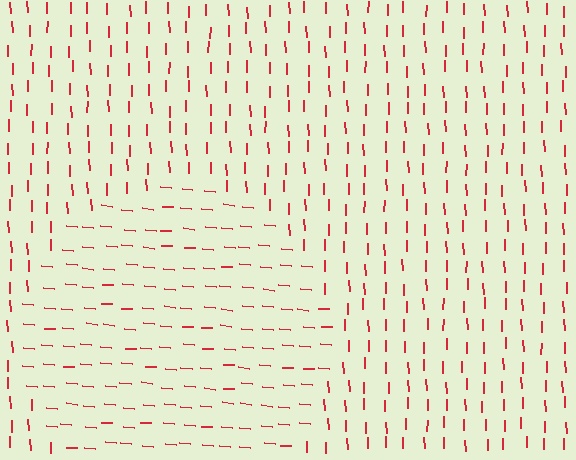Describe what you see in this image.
The image is filled with small red line segments. A circle region in the image has lines oriented differently from the surrounding lines, creating a visible texture boundary.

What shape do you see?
I see a circle.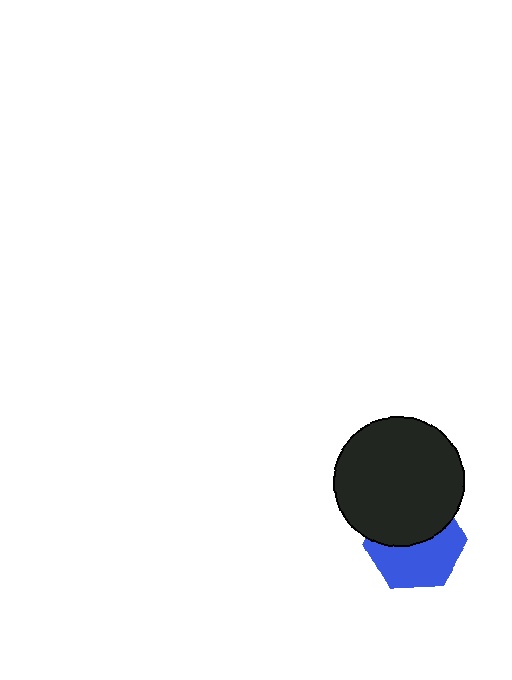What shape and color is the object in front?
The object in front is a black circle.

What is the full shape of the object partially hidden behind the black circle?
The partially hidden object is a blue hexagon.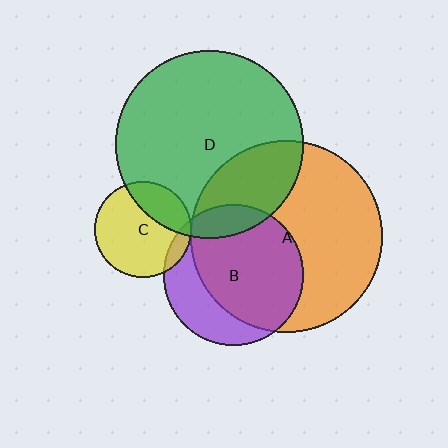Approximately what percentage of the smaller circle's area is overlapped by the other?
Approximately 70%.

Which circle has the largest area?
Circle A (orange).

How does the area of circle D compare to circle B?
Approximately 1.8 times.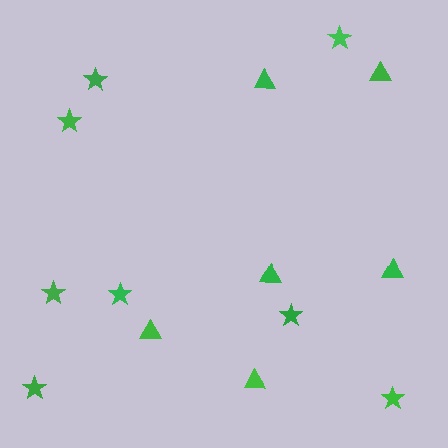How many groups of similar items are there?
There are 2 groups: one group of triangles (6) and one group of stars (8).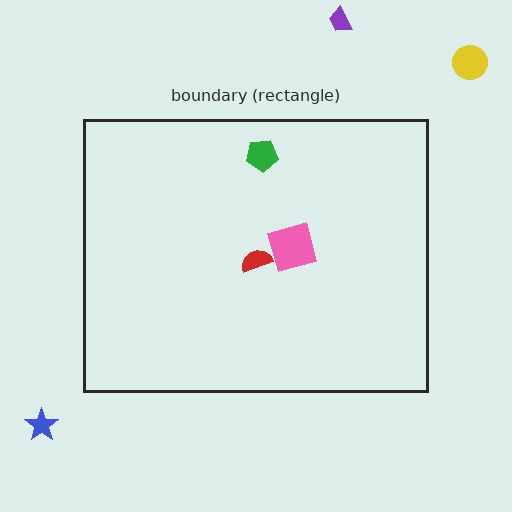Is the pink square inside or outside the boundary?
Inside.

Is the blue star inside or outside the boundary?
Outside.